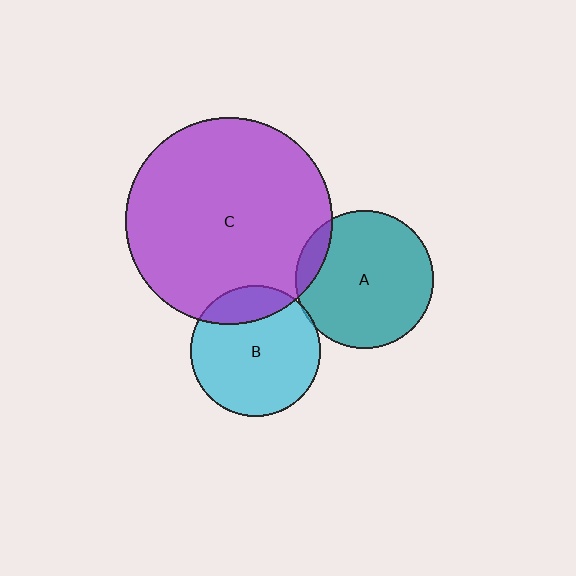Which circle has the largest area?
Circle C (purple).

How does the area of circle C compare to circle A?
Approximately 2.2 times.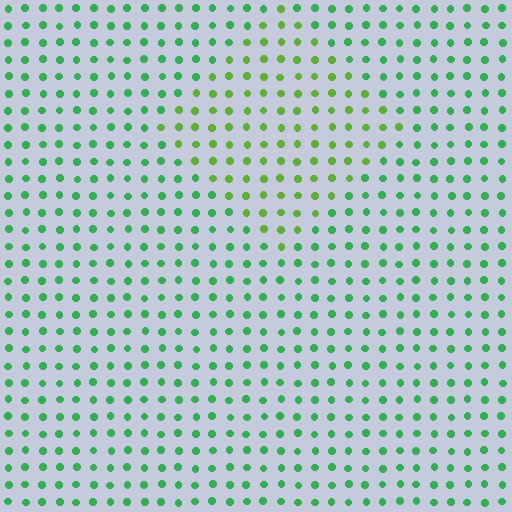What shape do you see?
I see a diamond.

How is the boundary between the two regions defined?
The boundary is defined purely by a slight shift in hue (about 36 degrees). Spacing, size, and orientation are identical on both sides.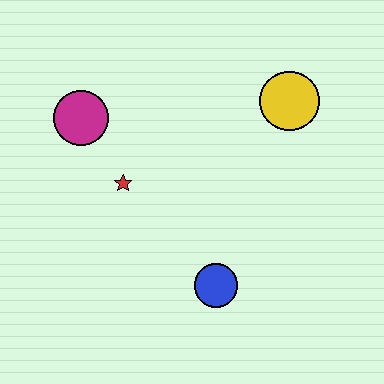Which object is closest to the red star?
The magenta circle is closest to the red star.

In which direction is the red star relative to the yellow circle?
The red star is to the left of the yellow circle.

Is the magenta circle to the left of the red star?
Yes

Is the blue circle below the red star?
Yes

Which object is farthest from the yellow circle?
The magenta circle is farthest from the yellow circle.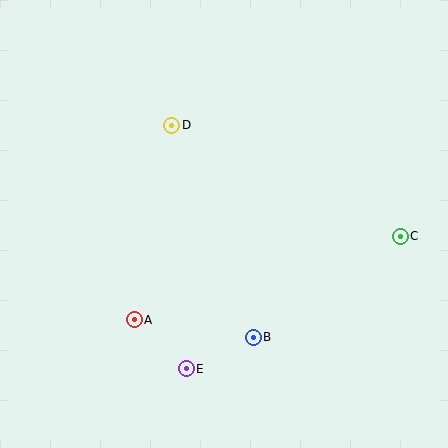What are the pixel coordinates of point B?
Point B is at (253, 337).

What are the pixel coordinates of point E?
Point E is at (186, 369).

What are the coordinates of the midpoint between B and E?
The midpoint between B and E is at (220, 353).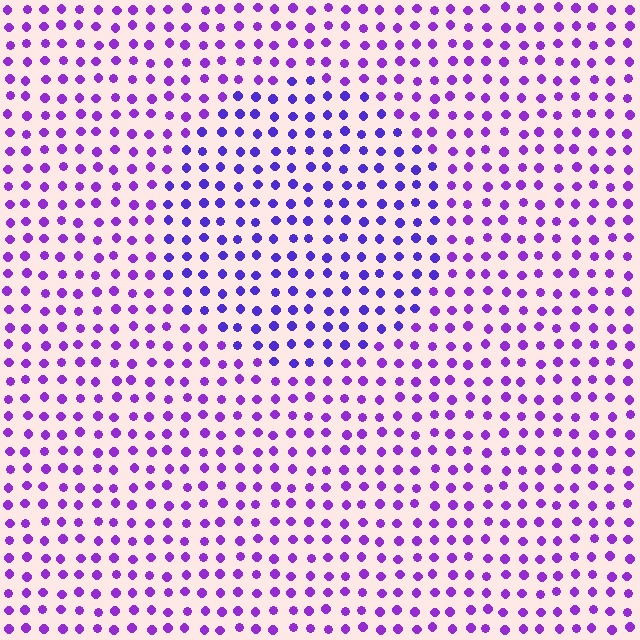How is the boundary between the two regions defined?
The boundary is defined purely by a slight shift in hue (about 26 degrees). Spacing, size, and orientation are identical on both sides.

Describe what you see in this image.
The image is filled with small purple elements in a uniform arrangement. A circle-shaped region is visible where the elements are tinted to a slightly different hue, forming a subtle color boundary.